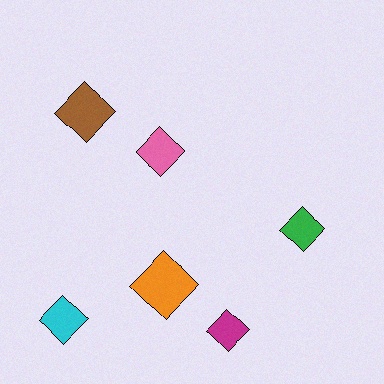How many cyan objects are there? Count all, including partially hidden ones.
There is 1 cyan object.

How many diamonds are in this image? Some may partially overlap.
There are 6 diamonds.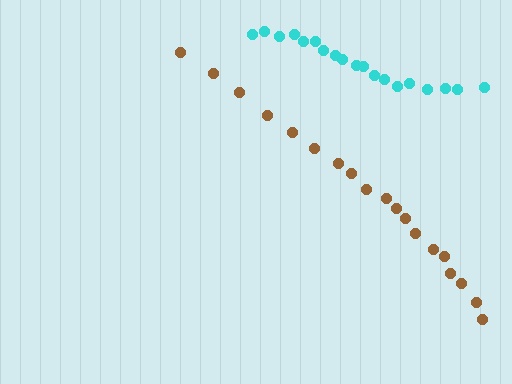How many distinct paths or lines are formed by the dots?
There are 2 distinct paths.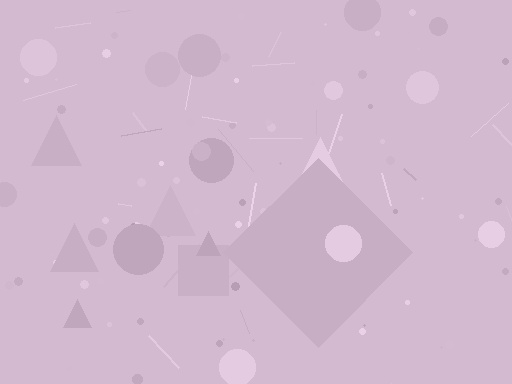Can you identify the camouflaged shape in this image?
The camouflaged shape is a diamond.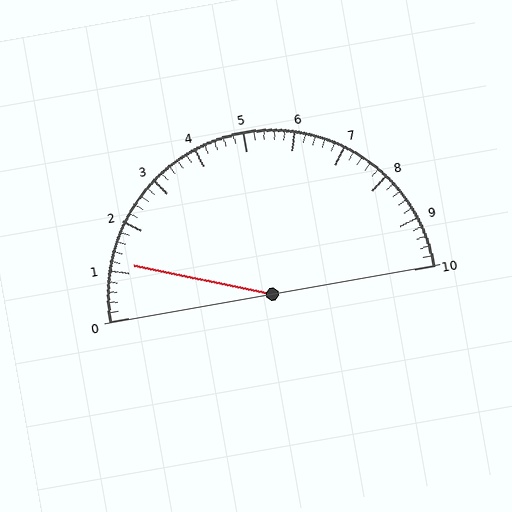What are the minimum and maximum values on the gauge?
The gauge ranges from 0 to 10.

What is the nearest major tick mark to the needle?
The nearest major tick mark is 1.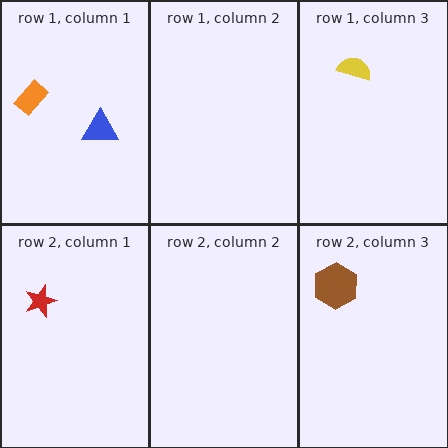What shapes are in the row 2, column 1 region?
The red star.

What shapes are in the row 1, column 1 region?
The orange rectangle, the blue triangle.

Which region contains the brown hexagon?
The row 2, column 3 region.